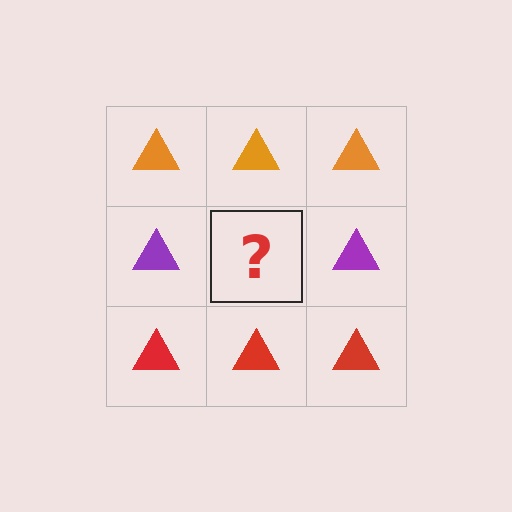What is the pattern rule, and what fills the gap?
The rule is that each row has a consistent color. The gap should be filled with a purple triangle.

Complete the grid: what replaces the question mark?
The question mark should be replaced with a purple triangle.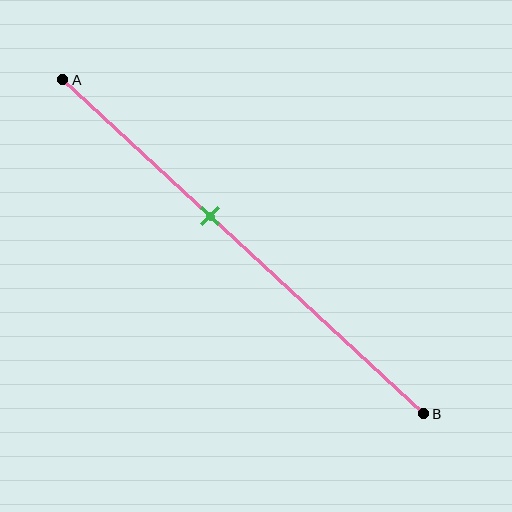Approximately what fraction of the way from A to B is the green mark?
The green mark is approximately 40% of the way from A to B.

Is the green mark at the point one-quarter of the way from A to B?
No, the mark is at about 40% from A, not at the 25% one-quarter point.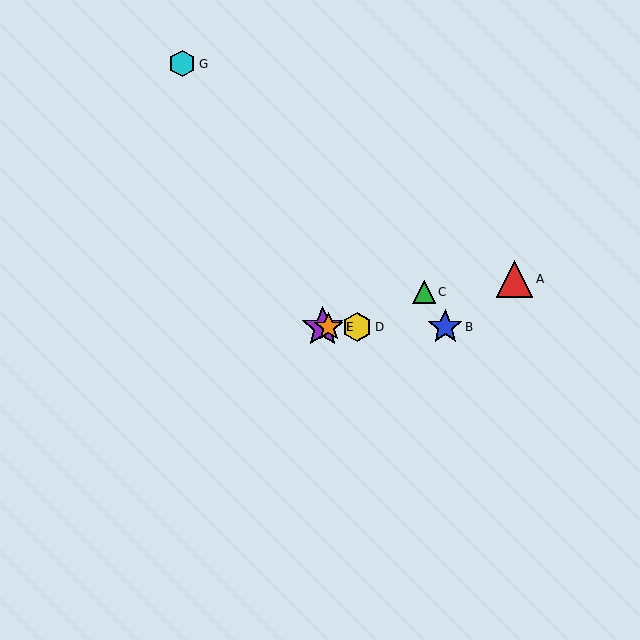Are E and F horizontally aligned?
Yes, both are at y≈327.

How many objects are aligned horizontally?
4 objects (B, D, E, F) are aligned horizontally.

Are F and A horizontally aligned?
No, F is at y≈327 and A is at y≈279.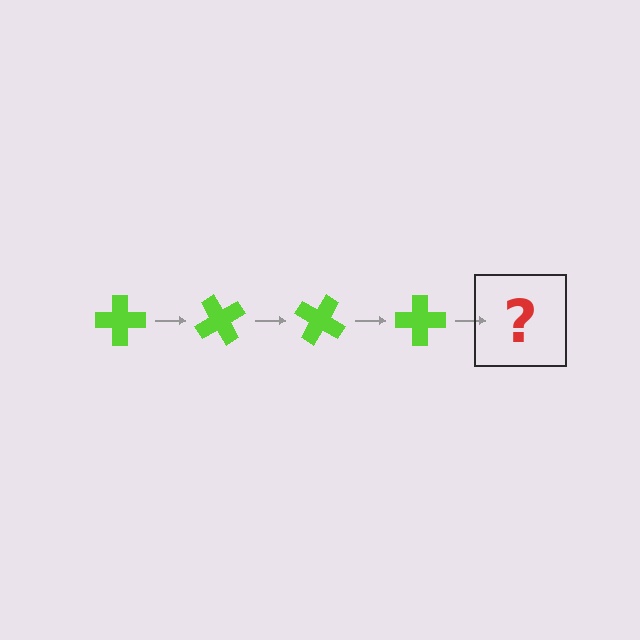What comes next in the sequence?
The next element should be a lime cross rotated 240 degrees.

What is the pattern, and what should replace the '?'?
The pattern is that the cross rotates 60 degrees each step. The '?' should be a lime cross rotated 240 degrees.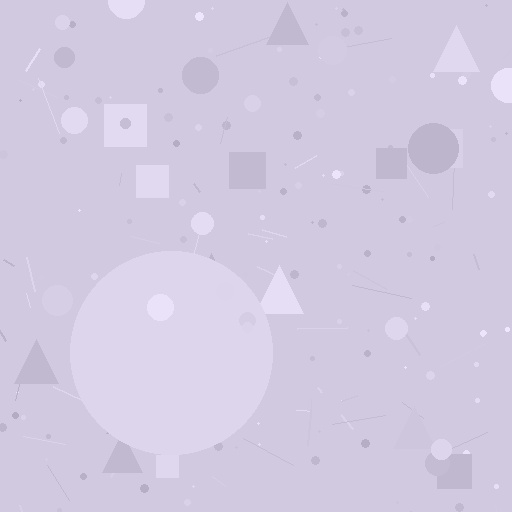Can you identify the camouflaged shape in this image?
The camouflaged shape is a circle.